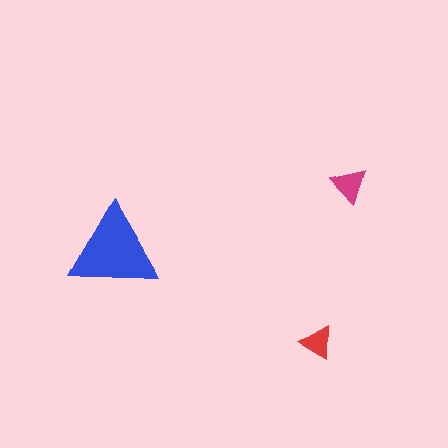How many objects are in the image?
There are 3 objects in the image.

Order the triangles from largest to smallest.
the blue one, the magenta one, the red one.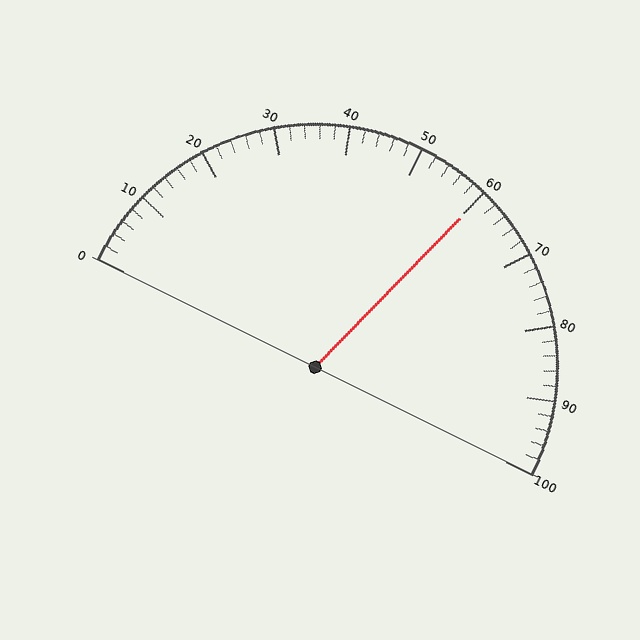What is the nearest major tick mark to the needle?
The nearest major tick mark is 60.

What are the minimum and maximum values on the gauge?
The gauge ranges from 0 to 100.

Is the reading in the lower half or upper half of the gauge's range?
The reading is in the upper half of the range (0 to 100).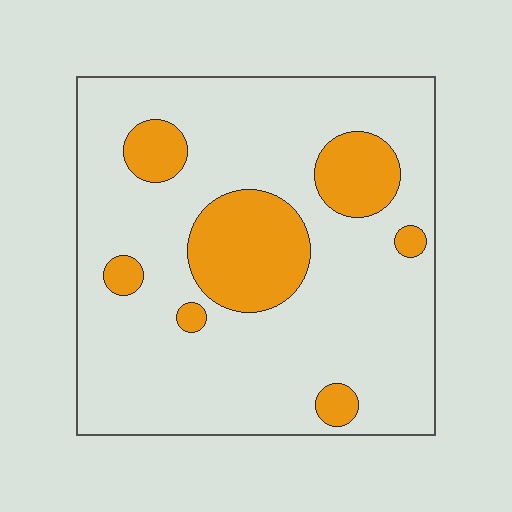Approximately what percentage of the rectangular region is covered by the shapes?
Approximately 20%.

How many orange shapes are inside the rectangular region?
7.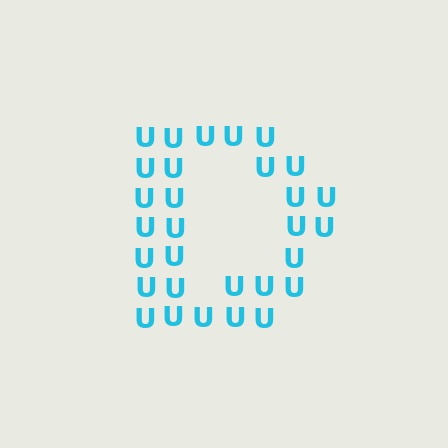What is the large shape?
The large shape is the letter D.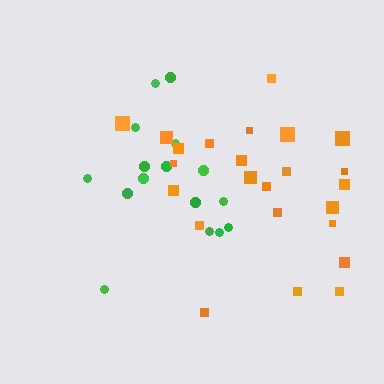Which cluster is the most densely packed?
Green.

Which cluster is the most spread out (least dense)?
Orange.